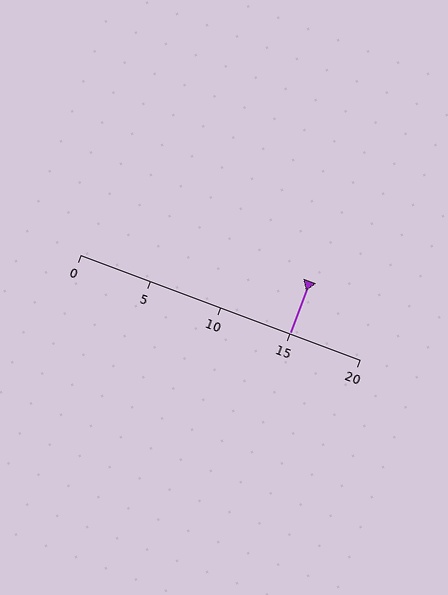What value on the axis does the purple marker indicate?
The marker indicates approximately 15.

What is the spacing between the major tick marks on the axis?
The major ticks are spaced 5 apart.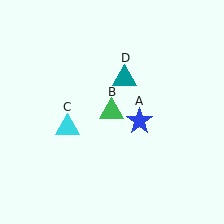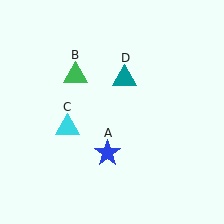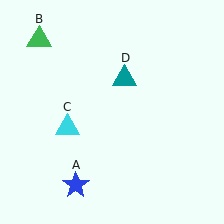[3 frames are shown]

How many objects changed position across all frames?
2 objects changed position: blue star (object A), green triangle (object B).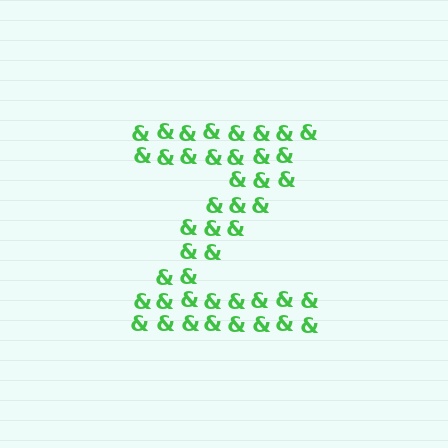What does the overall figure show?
The overall figure shows the letter Z.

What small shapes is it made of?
It is made of small ampersands.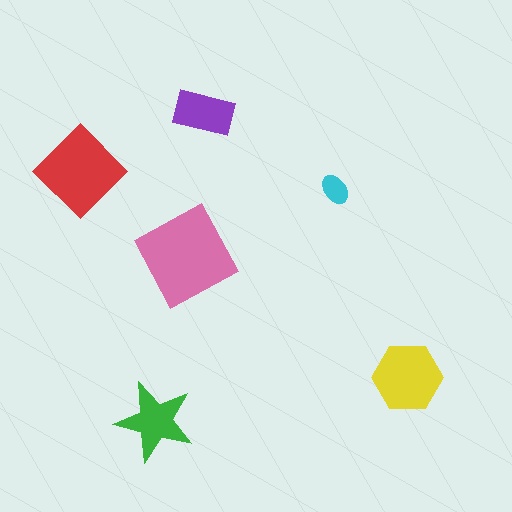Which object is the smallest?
The cyan ellipse.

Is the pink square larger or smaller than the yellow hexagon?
Larger.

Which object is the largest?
The pink square.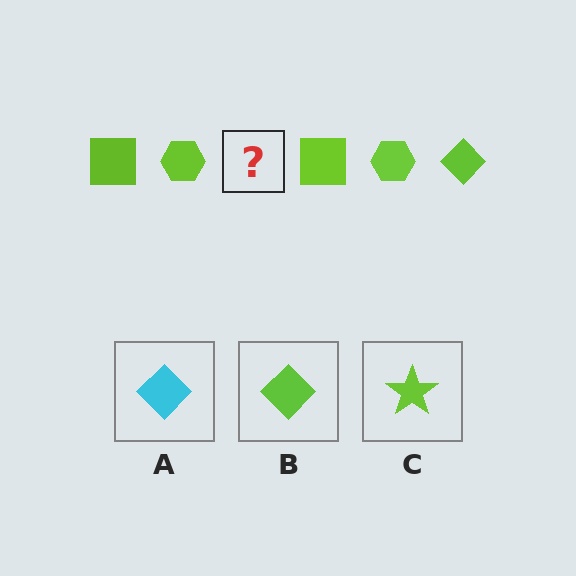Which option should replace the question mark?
Option B.